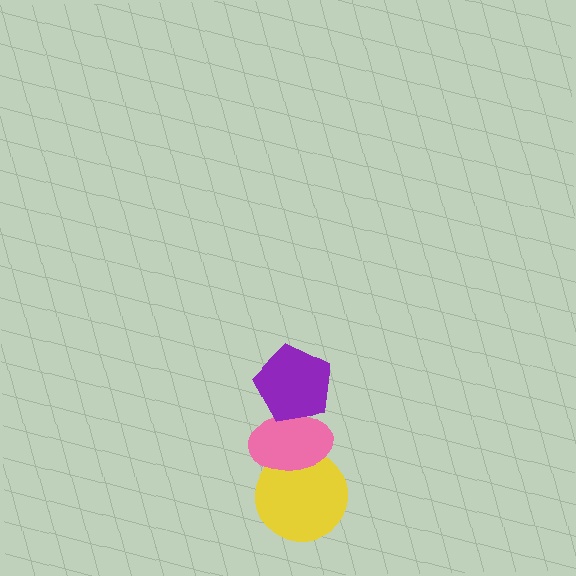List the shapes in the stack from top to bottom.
From top to bottom: the purple pentagon, the pink ellipse, the yellow circle.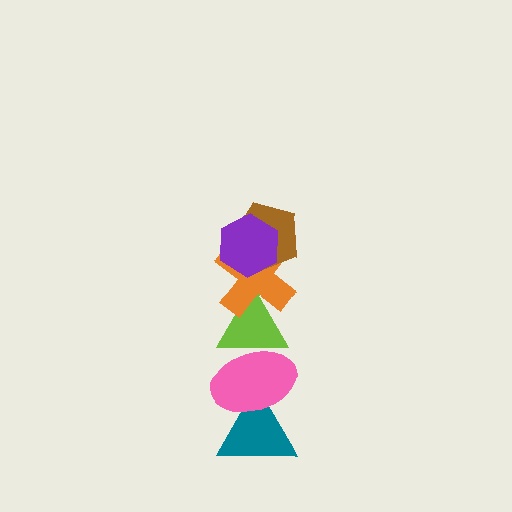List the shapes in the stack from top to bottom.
From top to bottom: the purple hexagon, the brown pentagon, the orange cross, the lime triangle, the pink ellipse, the teal triangle.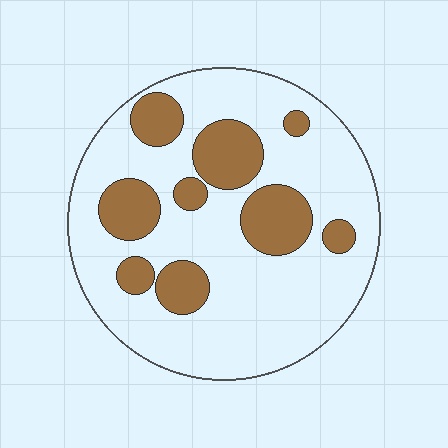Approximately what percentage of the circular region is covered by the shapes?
Approximately 25%.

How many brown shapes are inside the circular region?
9.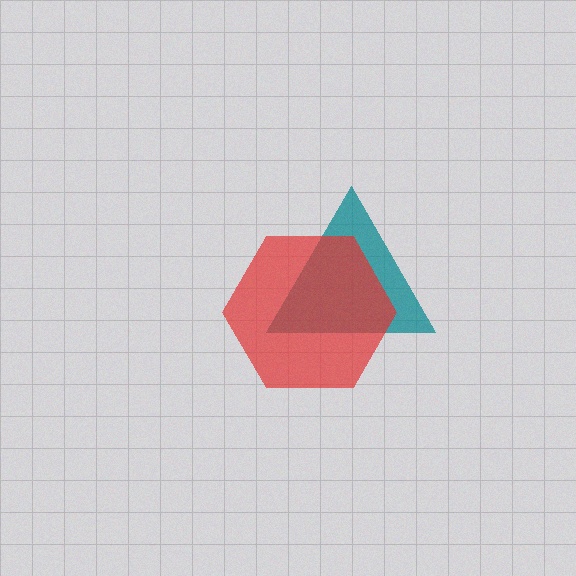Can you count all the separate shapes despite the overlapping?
Yes, there are 2 separate shapes.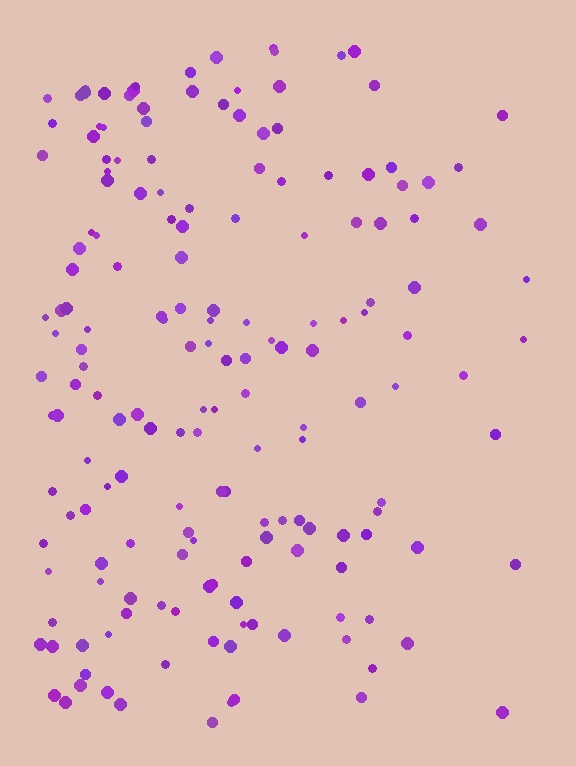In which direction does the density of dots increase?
From right to left, with the left side densest.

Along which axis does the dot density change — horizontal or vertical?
Horizontal.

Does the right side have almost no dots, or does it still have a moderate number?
Still a moderate number, just noticeably fewer than the left.